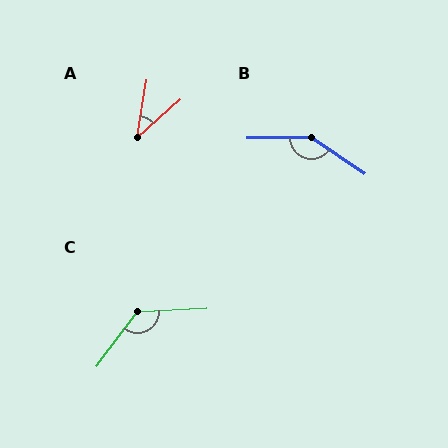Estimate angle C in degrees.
Approximately 130 degrees.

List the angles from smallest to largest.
A (38°), C (130°), B (145°).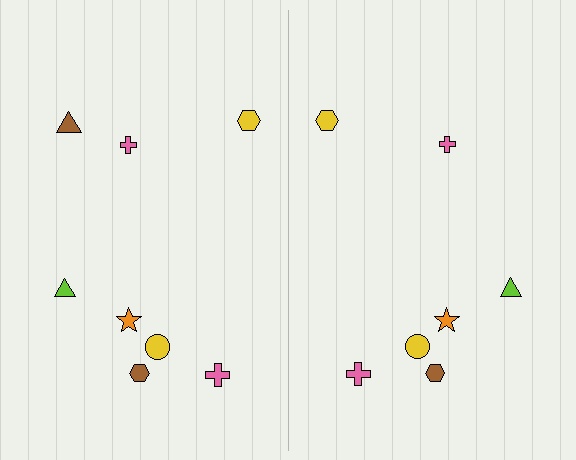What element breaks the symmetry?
A brown triangle is missing from the right side.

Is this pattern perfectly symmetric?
No, the pattern is not perfectly symmetric. A brown triangle is missing from the right side.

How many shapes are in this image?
There are 15 shapes in this image.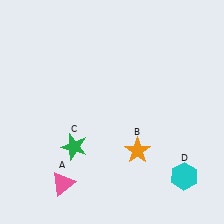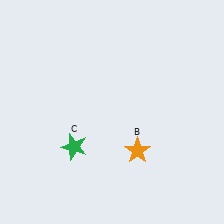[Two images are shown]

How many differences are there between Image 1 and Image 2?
There are 2 differences between the two images.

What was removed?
The cyan hexagon (D), the pink triangle (A) were removed in Image 2.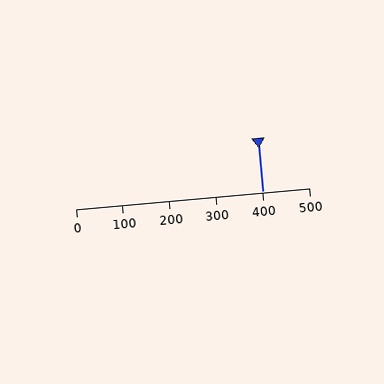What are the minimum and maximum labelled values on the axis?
The axis runs from 0 to 500.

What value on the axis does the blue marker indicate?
The marker indicates approximately 400.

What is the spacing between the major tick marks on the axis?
The major ticks are spaced 100 apart.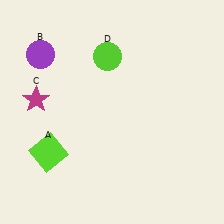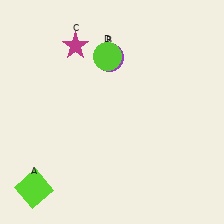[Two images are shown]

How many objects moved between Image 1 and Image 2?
3 objects moved between the two images.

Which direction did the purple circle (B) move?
The purple circle (B) moved right.